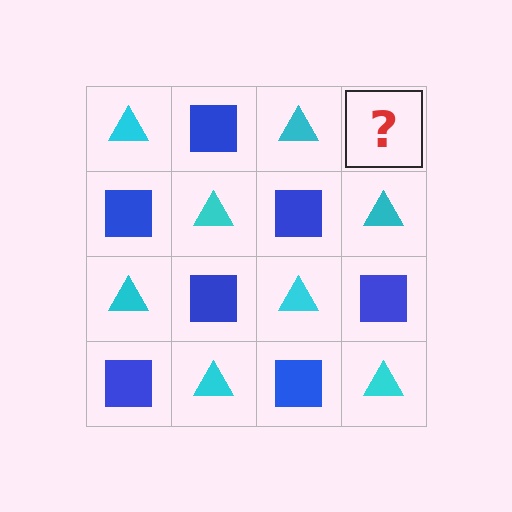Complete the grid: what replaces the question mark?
The question mark should be replaced with a blue square.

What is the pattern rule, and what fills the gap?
The rule is that it alternates cyan triangle and blue square in a checkerboard pattern. The gap should be filled with a blue square.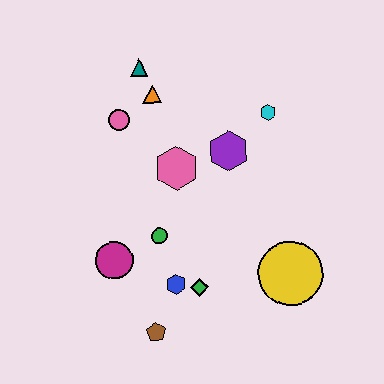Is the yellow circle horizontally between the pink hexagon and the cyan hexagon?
No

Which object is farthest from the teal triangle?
The brown pentagon is farthest from the teal triangle.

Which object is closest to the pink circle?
The orange triangle is closest to the pink circle.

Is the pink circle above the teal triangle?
No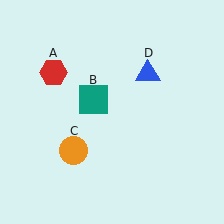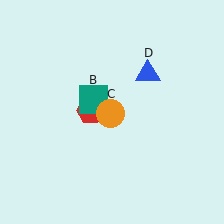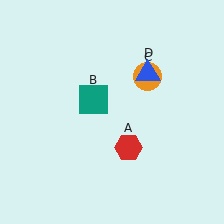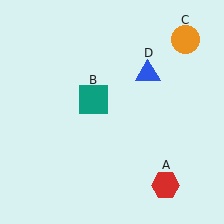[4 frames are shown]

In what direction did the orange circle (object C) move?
The orange circle (object C) moved up and to the right.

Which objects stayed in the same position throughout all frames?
Teal square (object B) and blue triangle (object D) remained stationary.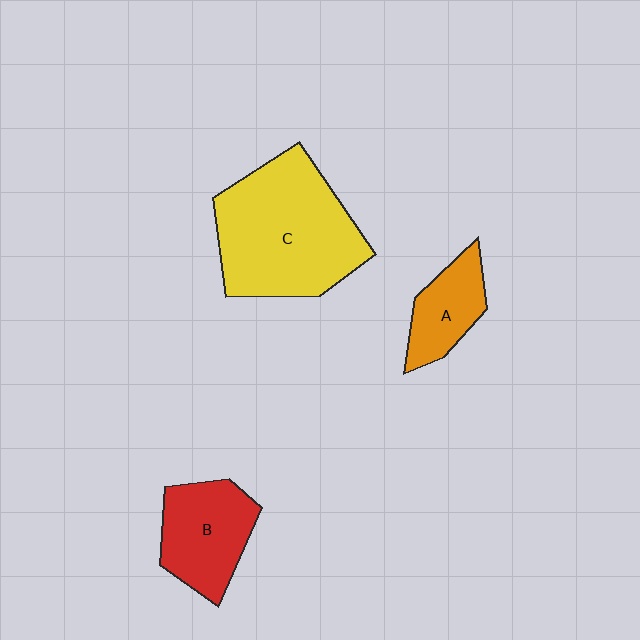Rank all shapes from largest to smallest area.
From largest to smallest: C (yellow), B (red), A (orange).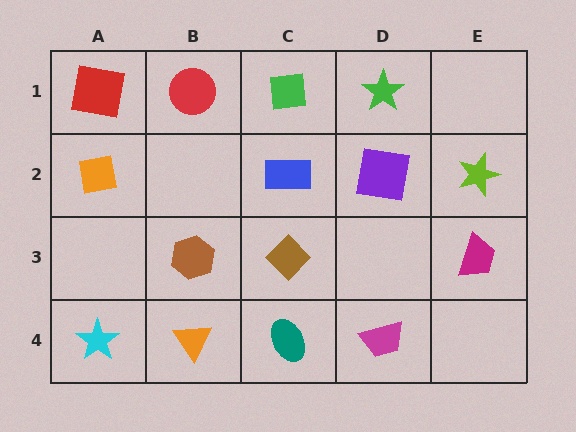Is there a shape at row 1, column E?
No, that cell is empty.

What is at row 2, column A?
An orange square.